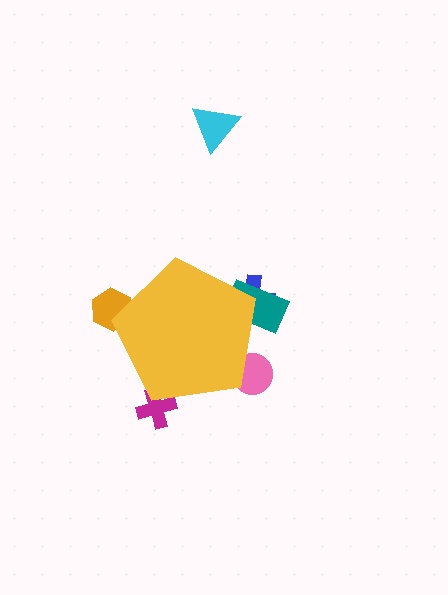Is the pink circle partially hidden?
Yes, the pink circle is partially hidden behind the yellow pentagon.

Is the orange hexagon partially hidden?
Yes, the orange hexagon is partially hidden behind the yellow pentagon.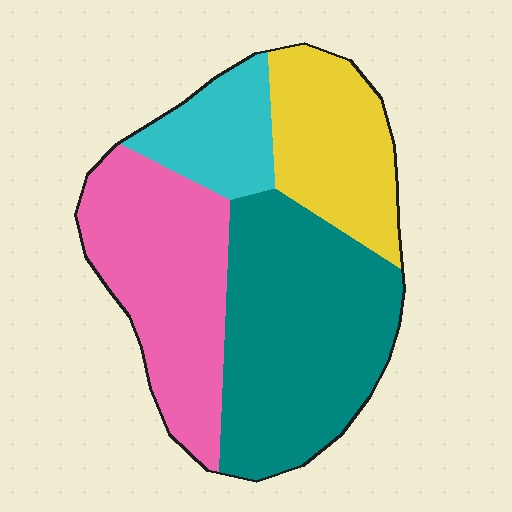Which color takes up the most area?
Teal, at roughly 40%.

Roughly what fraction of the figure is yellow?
Yellow takes up between a sixth and a third of the figure.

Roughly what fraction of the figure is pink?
Pink takes up about one third (1/3) of the figure.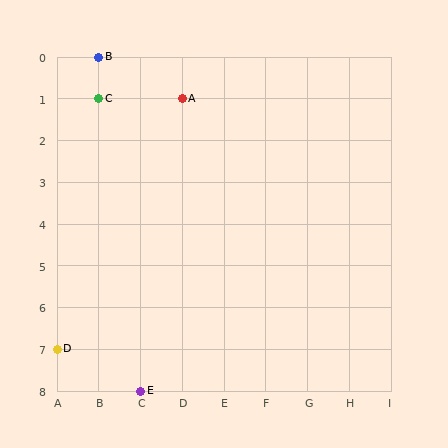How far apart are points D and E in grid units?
Points D and E are 2 columns and 1 row apart (about 2.2 grid units diagonally).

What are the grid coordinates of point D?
Point D is at grid coordinates (A, 7).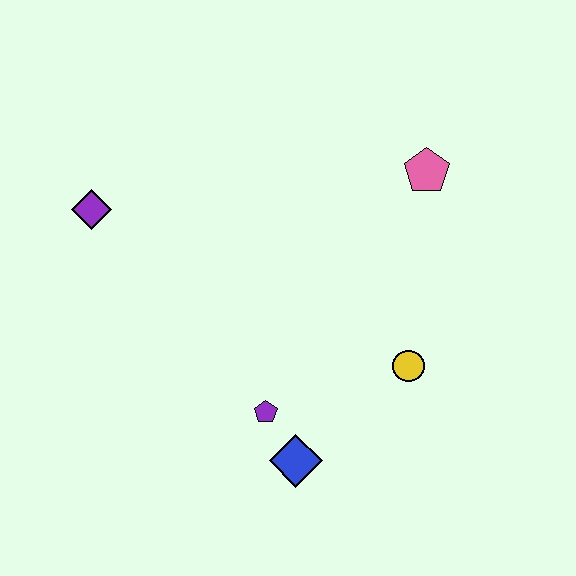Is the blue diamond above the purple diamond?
No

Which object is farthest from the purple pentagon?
The pink pentagon is farthest from the purple pentagon.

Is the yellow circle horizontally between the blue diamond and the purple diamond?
No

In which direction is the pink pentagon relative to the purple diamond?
The pink pentagon is to the right of the purple diamond.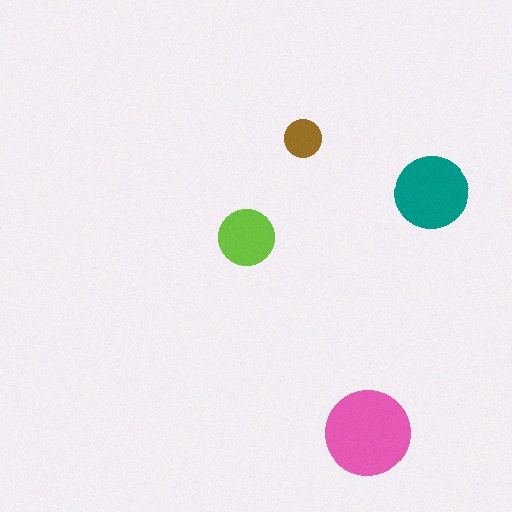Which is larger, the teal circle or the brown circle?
The teal one.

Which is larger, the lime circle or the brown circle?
The lime one.